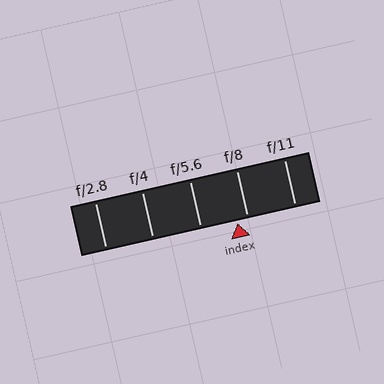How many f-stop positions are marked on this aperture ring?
There are 5 f-stop positions marked.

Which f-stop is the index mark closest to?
The index mark is closest to f/8.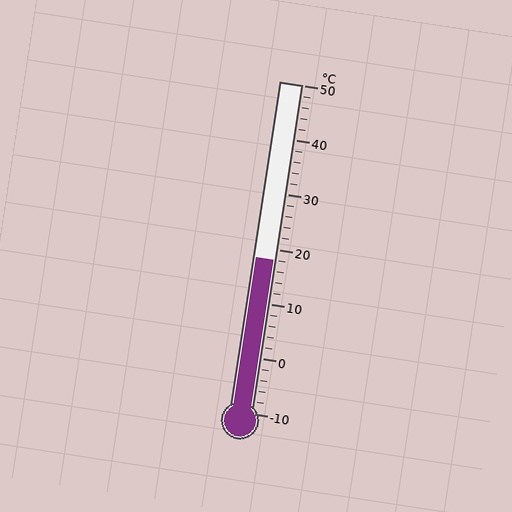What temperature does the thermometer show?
The thermometer shows approximately 18°C.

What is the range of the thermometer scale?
The thermometer scale ranges from -10°C to 50°C.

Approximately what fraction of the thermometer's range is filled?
The thermometer is filled to approximately 45% of its range.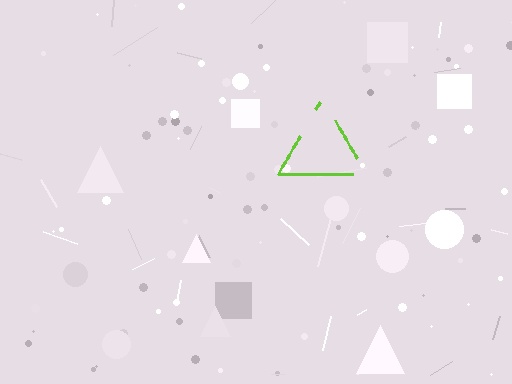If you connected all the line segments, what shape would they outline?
They would outline a triangle.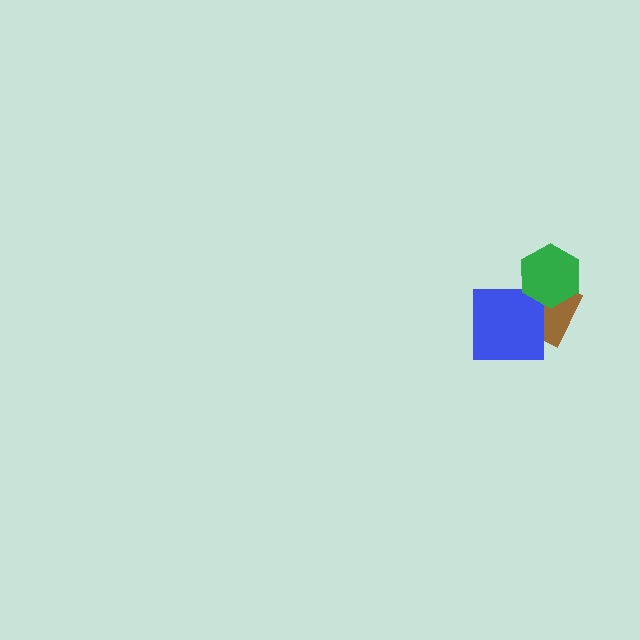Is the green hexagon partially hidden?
No, no other shape covers it.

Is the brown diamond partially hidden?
Yes, it is partially covered by another shape.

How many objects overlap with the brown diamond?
2 objects overlap with the brown diamond.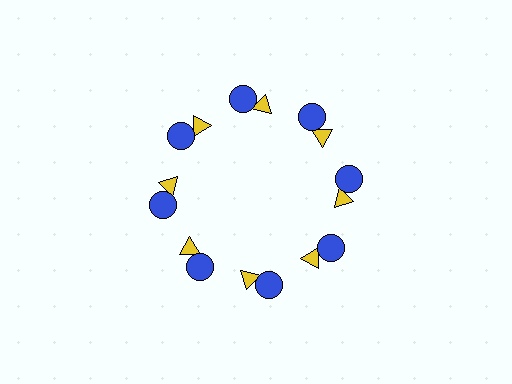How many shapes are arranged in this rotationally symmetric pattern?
There are 16 shapes, arranged in 8 groups of 2.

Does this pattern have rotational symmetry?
Yes, this pattern has 8-fold rotational symmetry. It looks the same after rotating 45 degrees around the center.